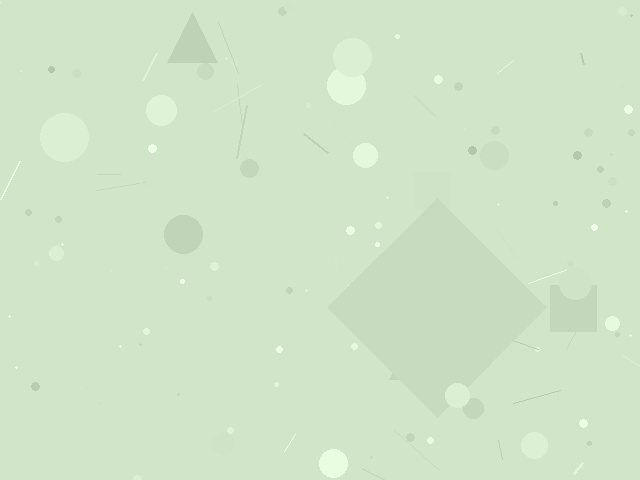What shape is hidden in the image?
A diamond is hidden in the image.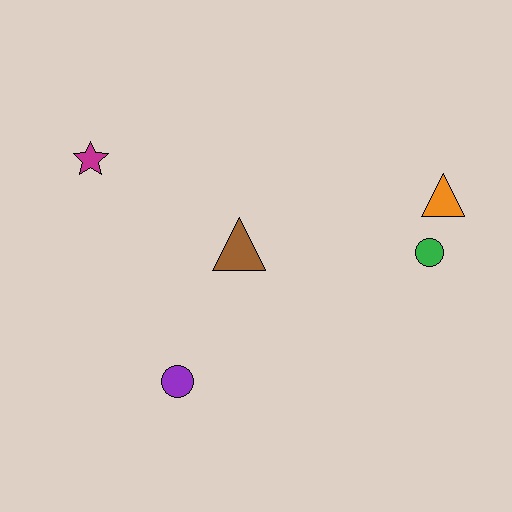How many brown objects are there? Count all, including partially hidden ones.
There is 1 brown object.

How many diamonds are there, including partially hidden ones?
There are no diamonds.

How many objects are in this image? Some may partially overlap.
There are 5 objects.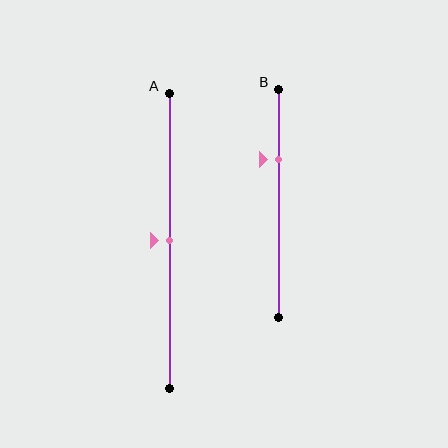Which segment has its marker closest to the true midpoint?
Segment A has its marker closest to the true midpoint.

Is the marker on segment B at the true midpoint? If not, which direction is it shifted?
No, the marker on segment B is shifted upward by about 19% of the segment length.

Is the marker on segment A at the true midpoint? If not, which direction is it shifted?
Yes, the marker on segment A is at the true midpoint.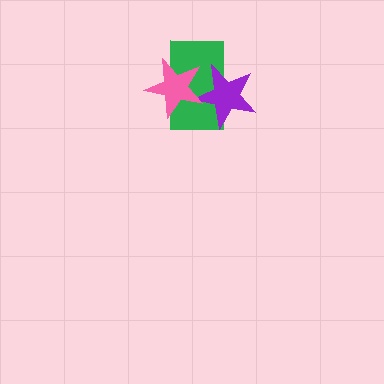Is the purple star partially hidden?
Yes, it is partially covered by another shape.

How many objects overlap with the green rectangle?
2 objects overlap with the green rectangle.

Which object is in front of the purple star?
The pink star is in front of the purple star.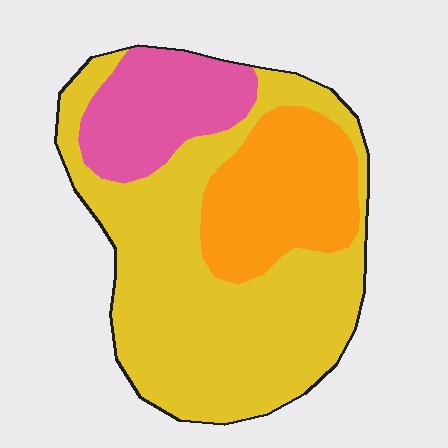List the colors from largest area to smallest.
From largest to smallest: yellow, orange, pink.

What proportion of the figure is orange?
Orange takes up about one quarter (1/4) of the figure.